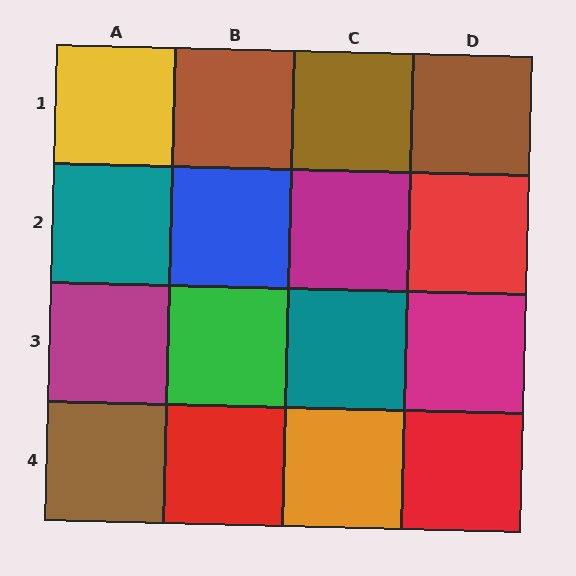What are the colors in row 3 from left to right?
Magenta, green, teal, magenta.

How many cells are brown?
4 cells are brown.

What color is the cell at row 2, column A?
Teal.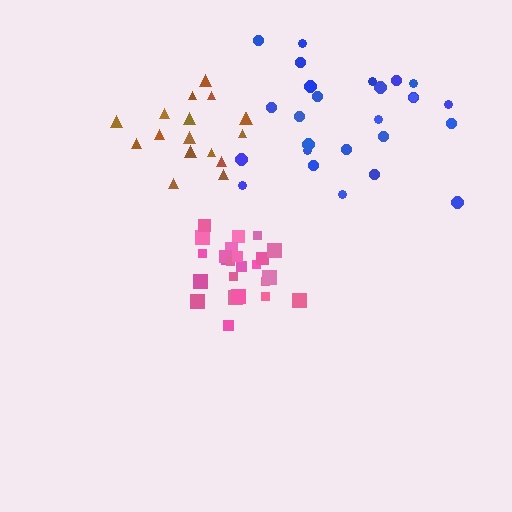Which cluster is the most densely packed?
Brown.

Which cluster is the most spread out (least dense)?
Blue.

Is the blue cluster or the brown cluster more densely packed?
Brown.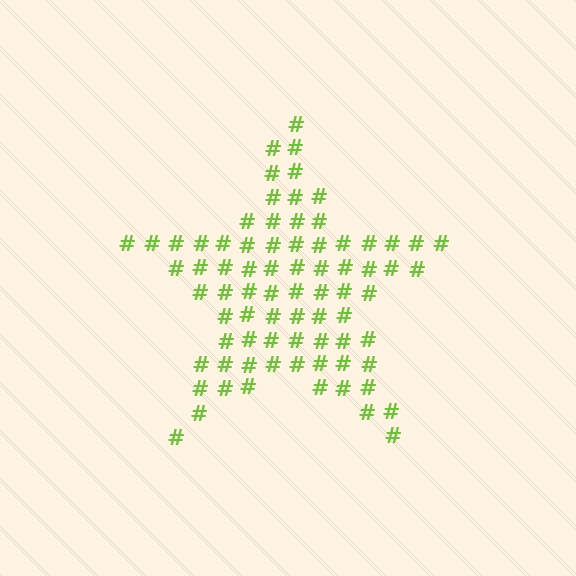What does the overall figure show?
The overall figure shows a star.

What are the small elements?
The small elements are hash symbols.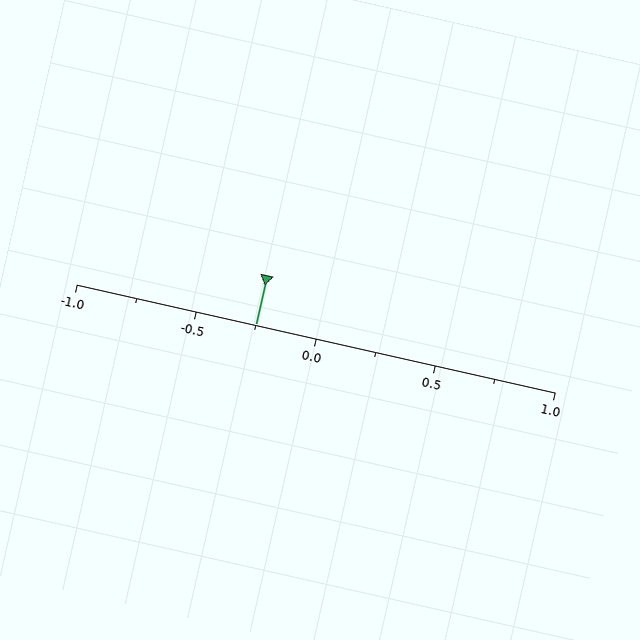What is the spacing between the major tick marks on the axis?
The major ticks are spaced 0.5 apart.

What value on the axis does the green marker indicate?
The marker indicates approximately -0.25.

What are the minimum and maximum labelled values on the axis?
The axis runs from -1.0 to 1.0.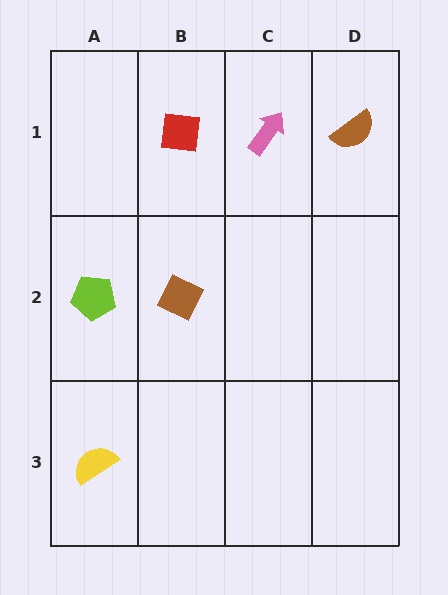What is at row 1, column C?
A pink arrow.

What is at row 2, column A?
A lime pentagon.